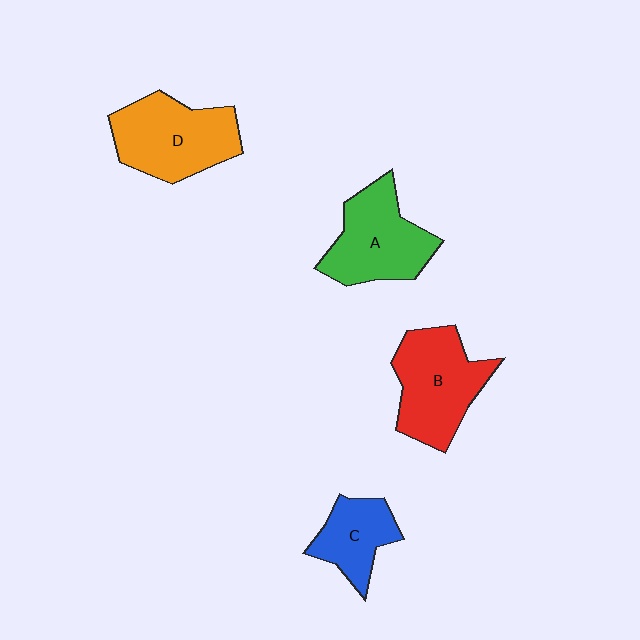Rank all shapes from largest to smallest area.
From largest to smallest: D (orange), B (red), A (green), C (blue).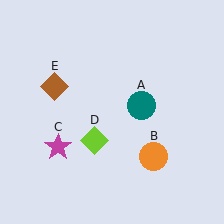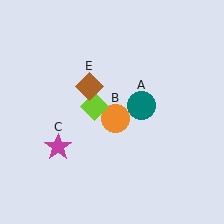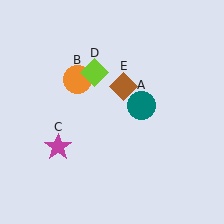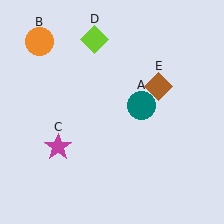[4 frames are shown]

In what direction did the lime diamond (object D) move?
The lime diamond (object D) moved up.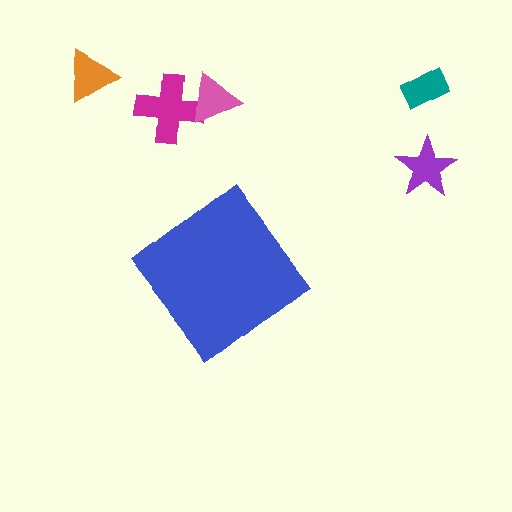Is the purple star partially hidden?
No, the purple star is fully visible.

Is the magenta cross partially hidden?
No, the magenta cross is fully visible.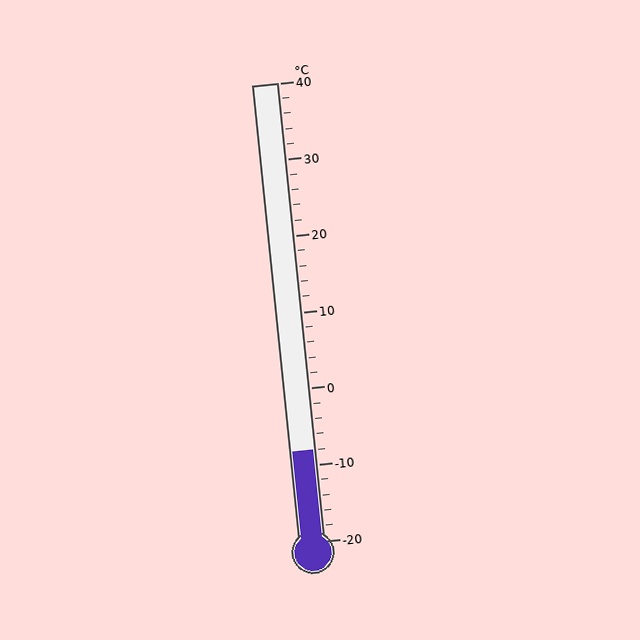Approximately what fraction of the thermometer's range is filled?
The thermometer is filled to approximately 20% of its range.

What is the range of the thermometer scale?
The thermometer scale ranges from -20°C to 40°C.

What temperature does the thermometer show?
The thermometer shows approximately -8°C.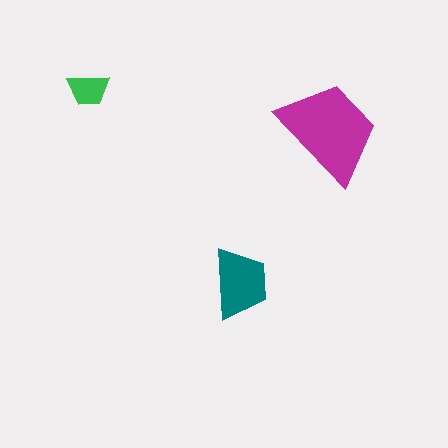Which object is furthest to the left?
The green trapezoid is leftmost.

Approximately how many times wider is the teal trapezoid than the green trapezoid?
About 1.5 times wider.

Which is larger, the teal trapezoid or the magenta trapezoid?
The magenta one.